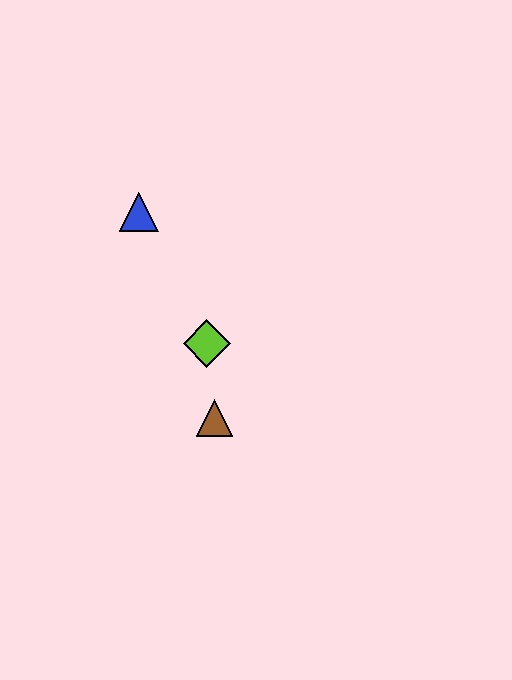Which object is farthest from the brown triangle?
The blue triangle is farthest from the brown triangle.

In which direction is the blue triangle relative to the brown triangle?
The blue triangle is above the brown triangle.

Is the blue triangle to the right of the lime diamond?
No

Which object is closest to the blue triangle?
The lime diamond is closest to the blue triangle.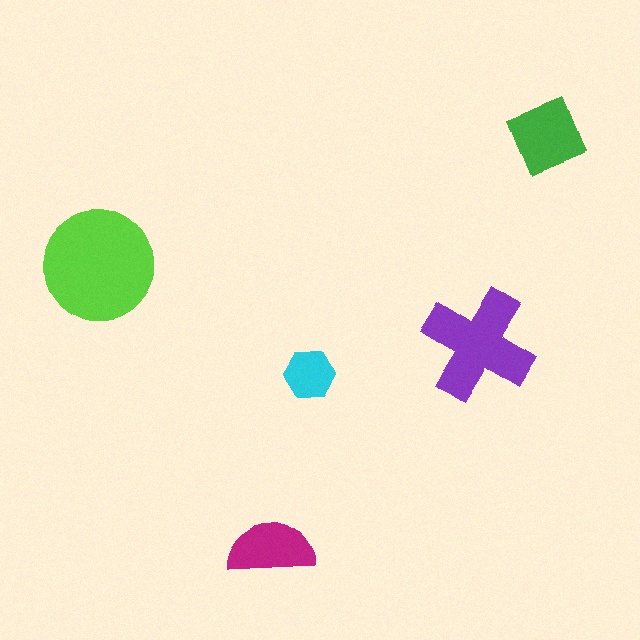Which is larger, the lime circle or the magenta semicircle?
The lime circle.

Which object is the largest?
The lime circle.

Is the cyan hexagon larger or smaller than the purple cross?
Smaller.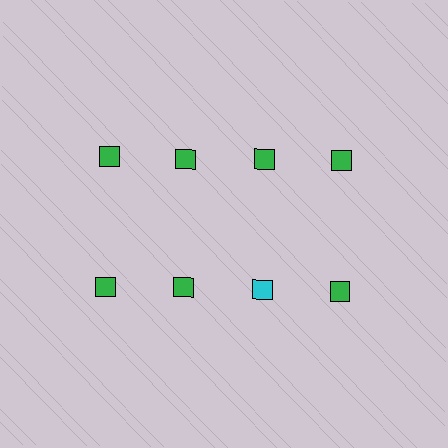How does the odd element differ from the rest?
It has a different color: cyan instead of green.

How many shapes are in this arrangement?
There are 8 shapes arranged in a grid pattern.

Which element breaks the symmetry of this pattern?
The cyan square in the second row, center column breaks the symmetry. All other shapes are green squares.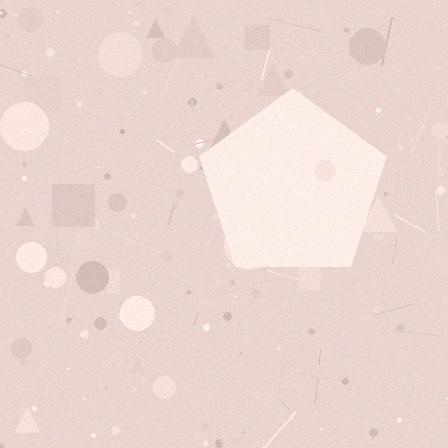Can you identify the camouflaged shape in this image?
The camouflaged shape is a pentagon.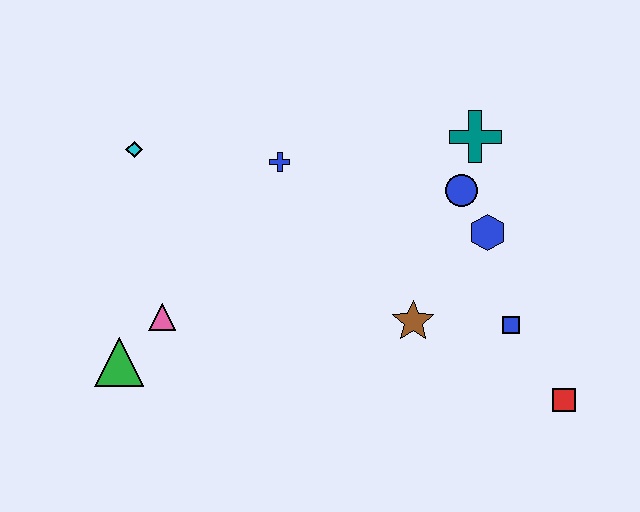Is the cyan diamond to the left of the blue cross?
Yes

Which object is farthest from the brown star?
The cyan diamond is farthest from the brown star.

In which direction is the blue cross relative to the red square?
The blue cross is to the left of the red square.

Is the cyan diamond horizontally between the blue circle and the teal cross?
No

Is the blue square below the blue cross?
Yes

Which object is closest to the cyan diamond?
The blue cross is closest to the cyan diamond.